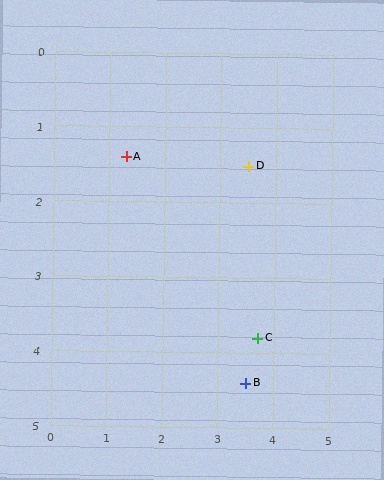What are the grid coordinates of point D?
Point D is at approximately (3.5, 1.5).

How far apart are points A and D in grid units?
Points A and D are about 2.2 grid units apart.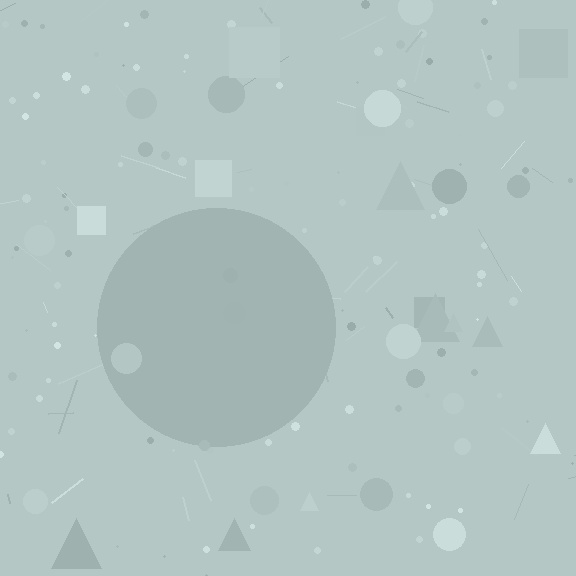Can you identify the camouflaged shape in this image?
The camouflaged shape is a circle.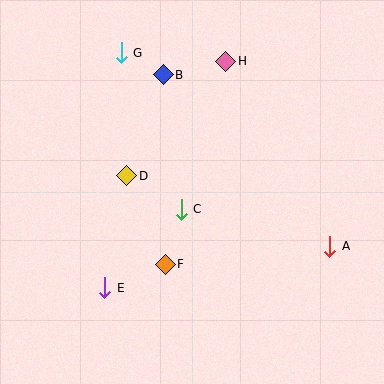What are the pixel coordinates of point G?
Point G is at (121, 53).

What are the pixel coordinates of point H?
Point H is at (226, 61).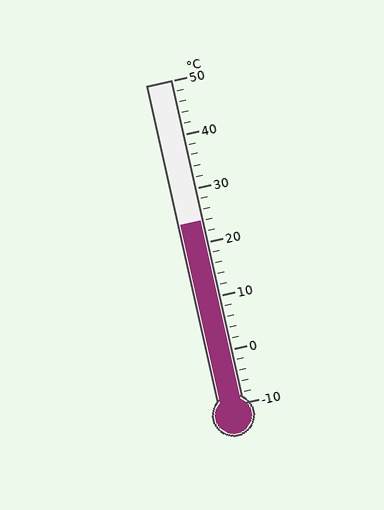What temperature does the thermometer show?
The thermometer shows approximately 24°C.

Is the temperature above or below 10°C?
The temperature is above 10°C.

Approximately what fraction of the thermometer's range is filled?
The thermometer is filled to approximately 55% of its range.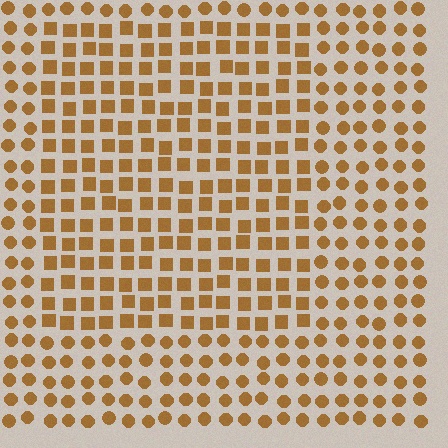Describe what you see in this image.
The image is filled with small brown elements arranged in a uniform grid. A rectangle-shaped region contains squares, while the surrounding area contains circles. The boundary is defined purely by the change in element shape.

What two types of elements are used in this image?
The image uses squares inside the rectangle region and circles outside it.